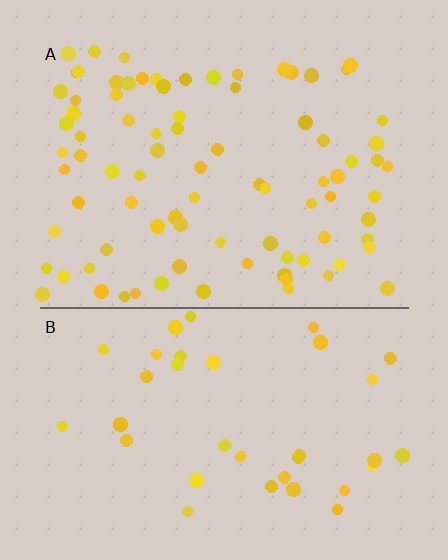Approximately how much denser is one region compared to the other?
Approximately 2.3× — region A over region B.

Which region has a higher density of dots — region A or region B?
A (the top).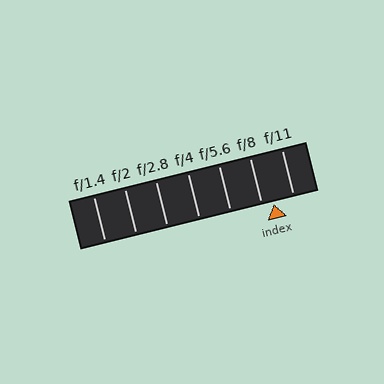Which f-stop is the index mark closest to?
The index mark is closest to f/8.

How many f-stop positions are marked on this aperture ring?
There are 7 f-stop positions marked.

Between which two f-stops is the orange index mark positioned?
The index mark is between f/8 and f/11.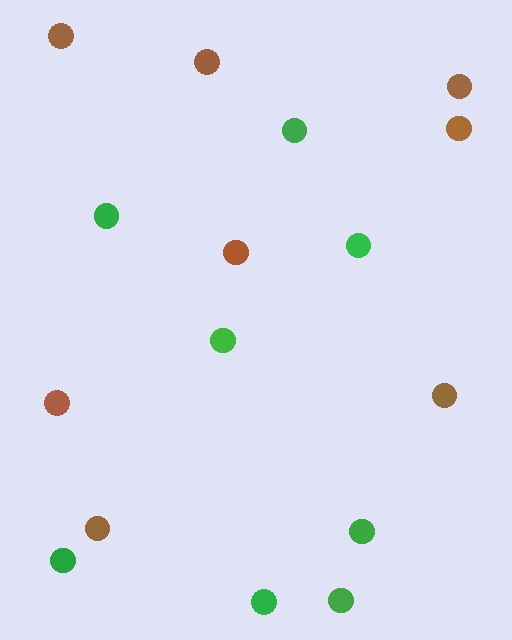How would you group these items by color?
There are 2 groups: one group of green circles (8) and one group of brown circles (8).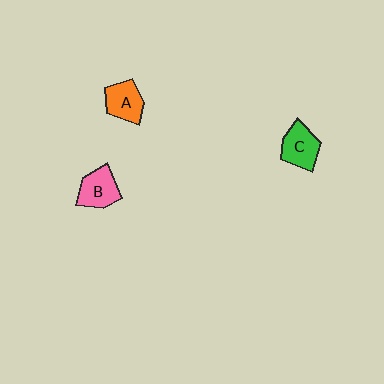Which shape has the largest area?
Shape C (green).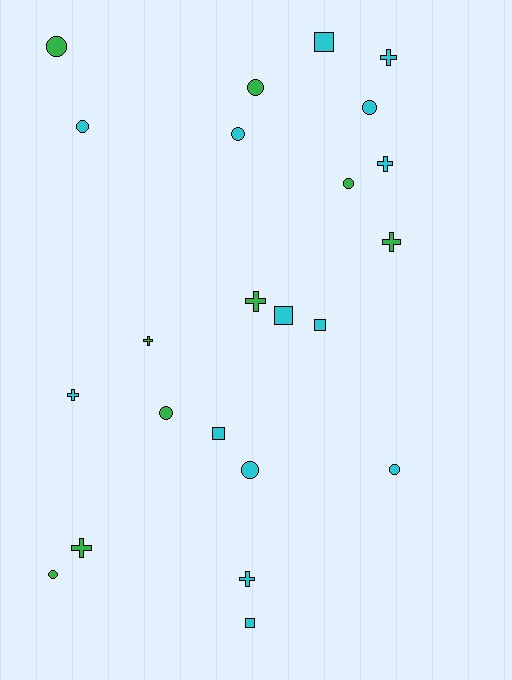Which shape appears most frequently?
Circle, with 10 objects.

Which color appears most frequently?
Cyan, with 14 objects.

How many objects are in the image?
There are 23 objects.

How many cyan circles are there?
There are 5 cyan circles.